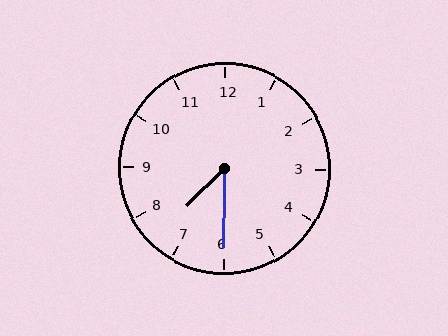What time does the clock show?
7:30.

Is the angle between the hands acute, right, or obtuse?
It is acute.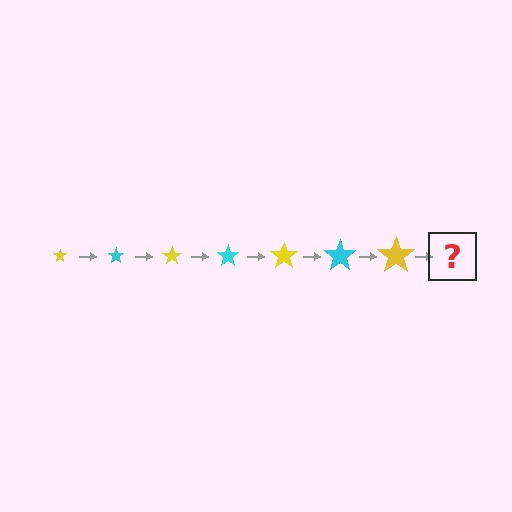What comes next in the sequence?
The next element should be a cyan star, larger than the previous one.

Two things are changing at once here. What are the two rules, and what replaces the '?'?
The two rules are that the star grows larger each step and the color cycles through yellow and cyan. The '?' should be a cyan star, larger than the previous one.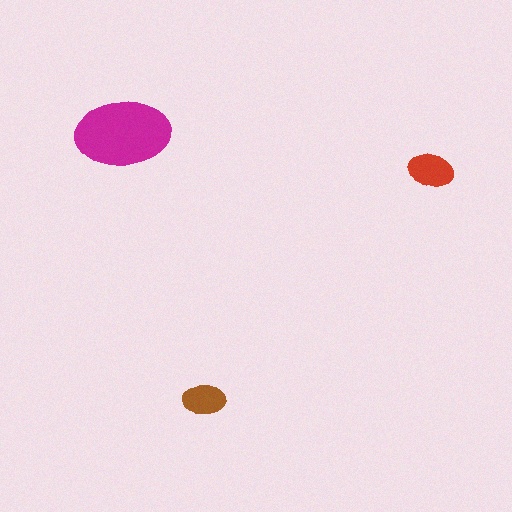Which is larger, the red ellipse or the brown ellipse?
The red one.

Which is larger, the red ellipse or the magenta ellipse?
The magenta one.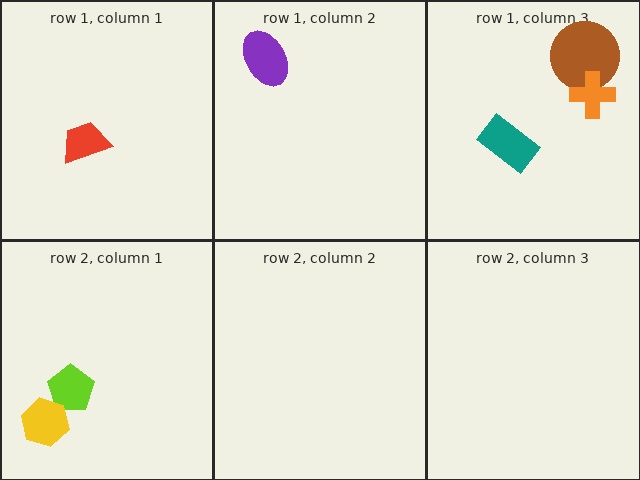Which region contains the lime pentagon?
The row 2, column 1 region.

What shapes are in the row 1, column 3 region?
The brown circle, the teal rectangle, the orange cross.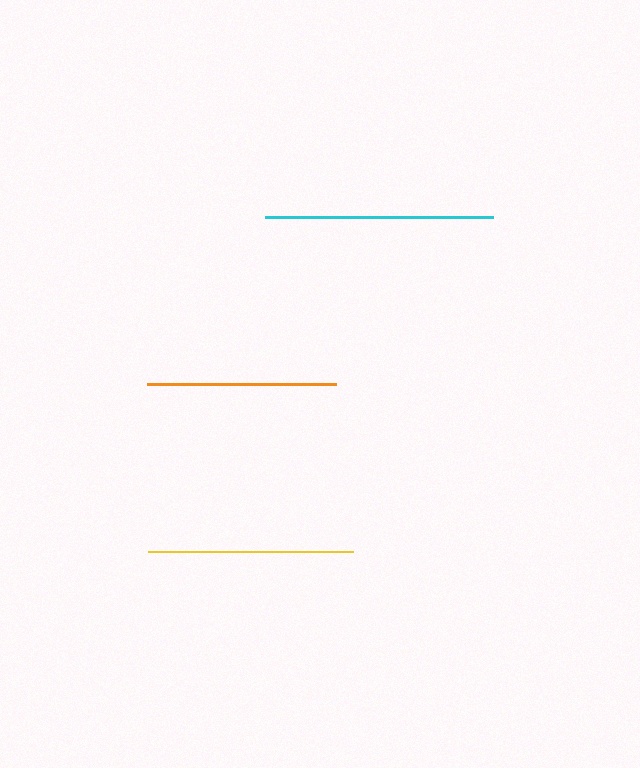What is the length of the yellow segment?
The yellow segment is approximately 204 pixels long.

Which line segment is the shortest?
The orange line is the shortest at approximately 189 pixels.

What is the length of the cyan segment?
The cyan segment is approximately 228 pixels long.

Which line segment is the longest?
The cyan line is the longest at approximately 228 pixels.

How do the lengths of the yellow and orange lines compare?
The yellow and orange lines are approximately the same length.